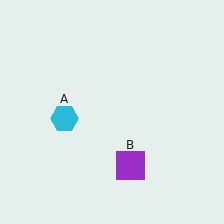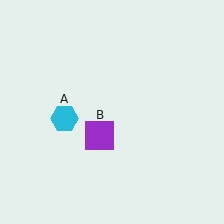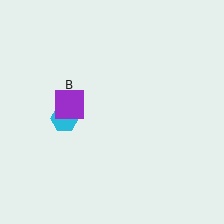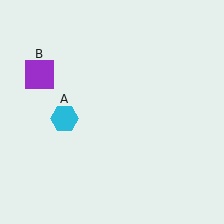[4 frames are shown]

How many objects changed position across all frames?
1 object changed position: purple square (object B).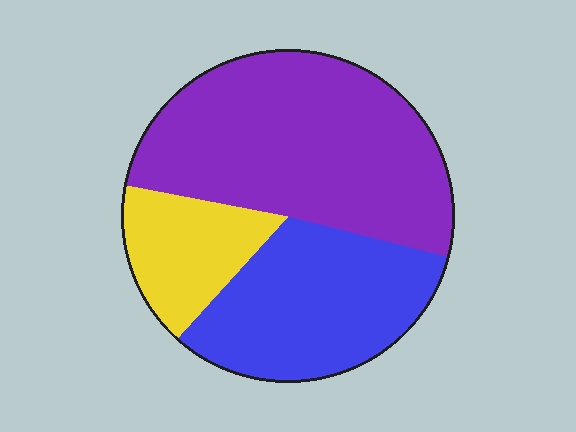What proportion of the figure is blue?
Blue takes up about one third (1/3) of the figure.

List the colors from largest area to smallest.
From largest to smallest: purple, blue, yellow.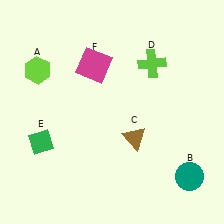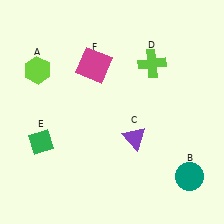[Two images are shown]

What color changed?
The triangle (C) changed from brown in Image 1 to purple in Image 2.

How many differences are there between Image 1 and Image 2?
There is 1 difference between the two images.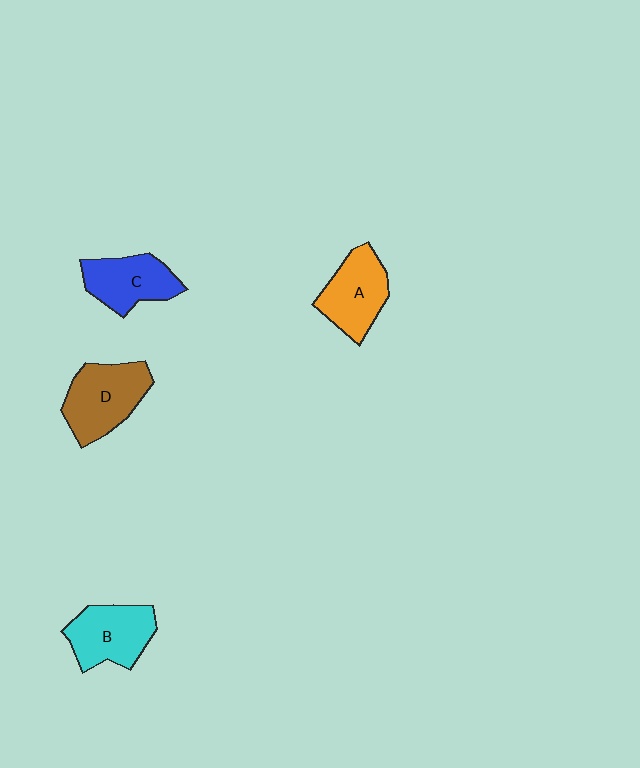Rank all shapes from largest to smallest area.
From largest to smallest: D (brown), B (cyan), A (orange), C (blue).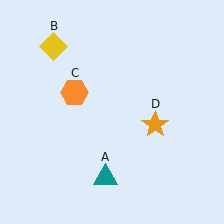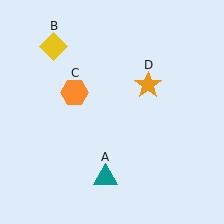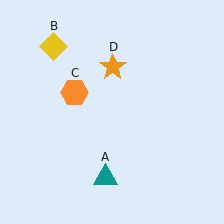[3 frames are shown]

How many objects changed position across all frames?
1 object changed position: orange star (object D).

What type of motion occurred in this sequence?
The orange star (object D) rotated counterclockwise around the center of the scene.